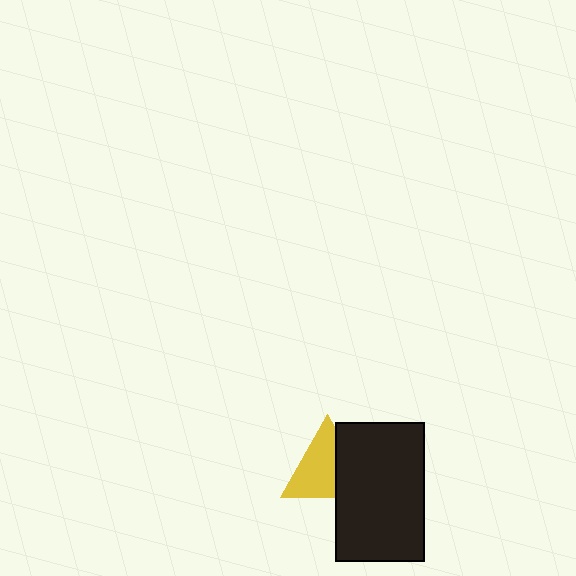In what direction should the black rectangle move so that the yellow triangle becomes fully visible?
The black rectangle should move right. That is the shortest direction to clear the overlap and leave the yellow triangle fully visible.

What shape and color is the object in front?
The object in front is a black rectangle.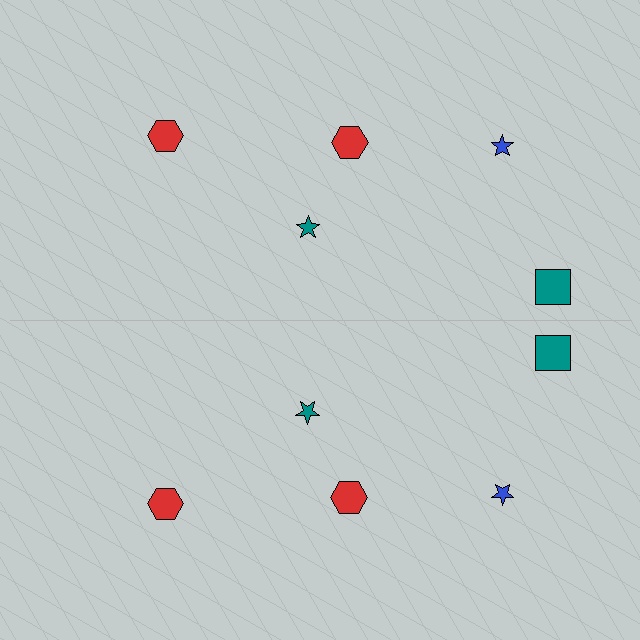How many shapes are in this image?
There are 10 shapes in this image.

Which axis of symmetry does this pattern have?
The pattern has a horizontal axis of symmetry running through the center of the image.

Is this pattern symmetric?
Yes, this pattern has bilateral (reflection) symmetry.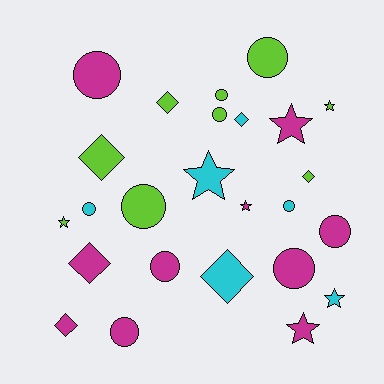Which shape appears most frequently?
Circle, with 11 objects.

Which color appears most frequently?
Magenta, with 10 objects.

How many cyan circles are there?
There are 2 cyan circles.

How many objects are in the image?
There are 25 objects.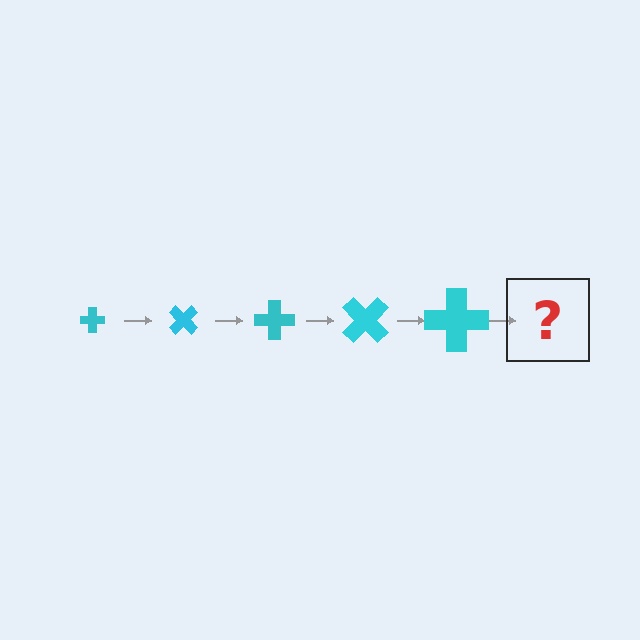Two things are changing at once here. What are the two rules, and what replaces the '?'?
The two rules are that the cross grows larger each step and it rotates 45 degrees each step. The '?' should be a cross, larger than the previous one and rotated 225 degrees from the start.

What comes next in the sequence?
The next element should be a cross, larger than the previous one and rotated 225 degrees from the start.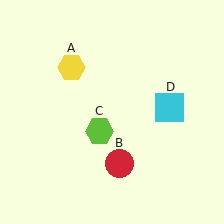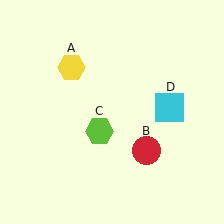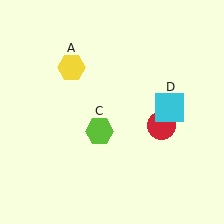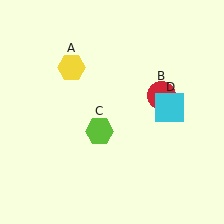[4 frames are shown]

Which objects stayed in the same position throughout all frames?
Yellow hexagon (object A) and lime hexagon (object C) and cyan square (object D) remained stationary.